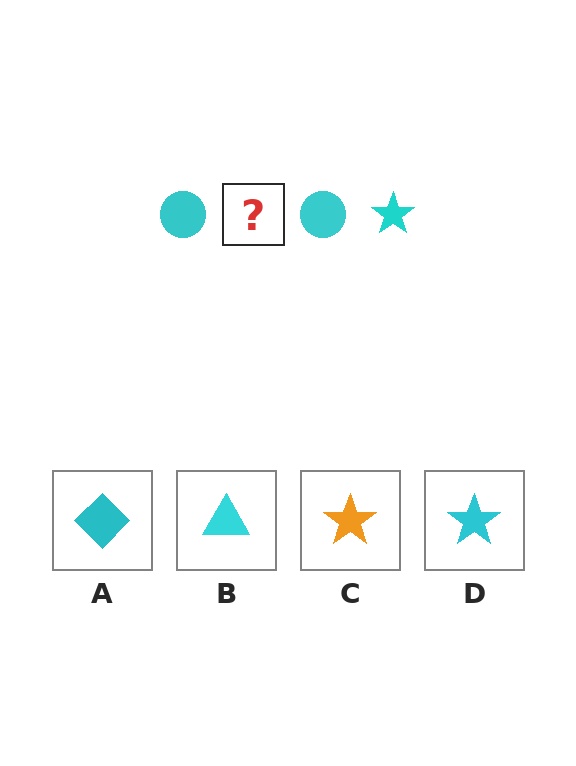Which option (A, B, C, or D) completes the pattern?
D.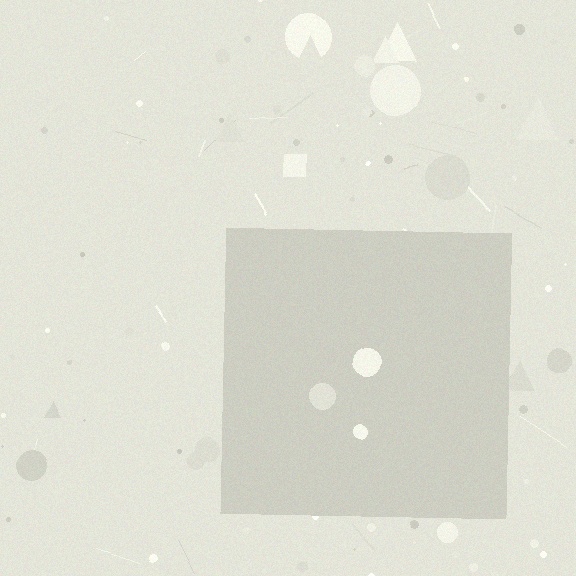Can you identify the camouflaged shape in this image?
The camouflaged shape is a square.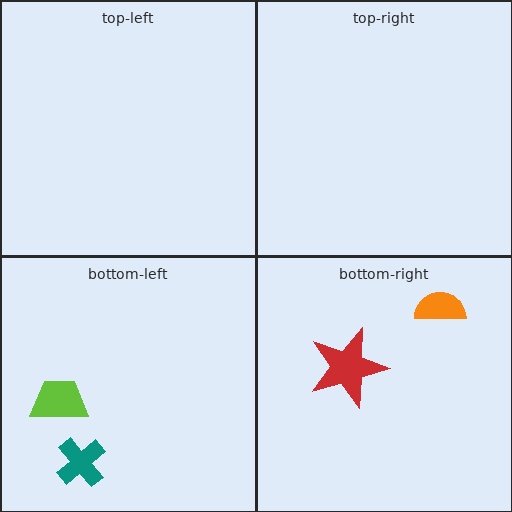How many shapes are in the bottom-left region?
2.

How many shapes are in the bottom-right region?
2.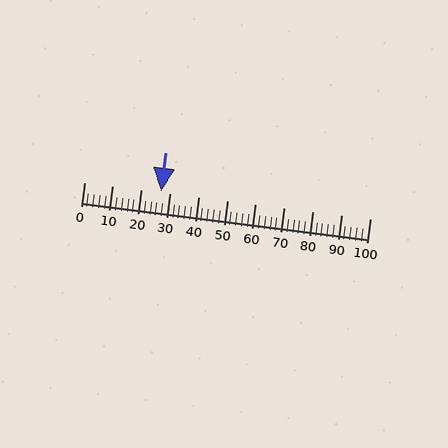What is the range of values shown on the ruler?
The ruler shows values from 0 to 100.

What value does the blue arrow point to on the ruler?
The blue arrow points to approximately 27.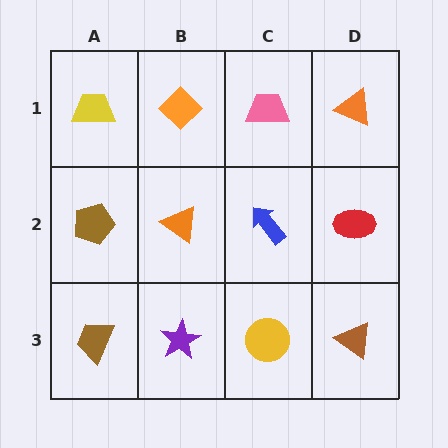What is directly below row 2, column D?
A brown triangle.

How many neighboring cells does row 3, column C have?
3.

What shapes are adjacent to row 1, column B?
An orange triangle (row 2, column B), a yellow trapezoid (row 1, column A), a pink trapezoid (row 1, column C).